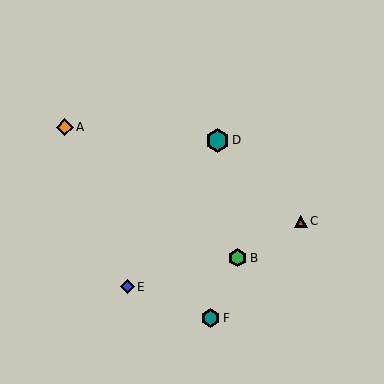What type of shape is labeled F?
Shape F is a teal hexagon.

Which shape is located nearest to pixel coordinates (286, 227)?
The red triangle (labeled C) at (301, 221) is nearest to that location.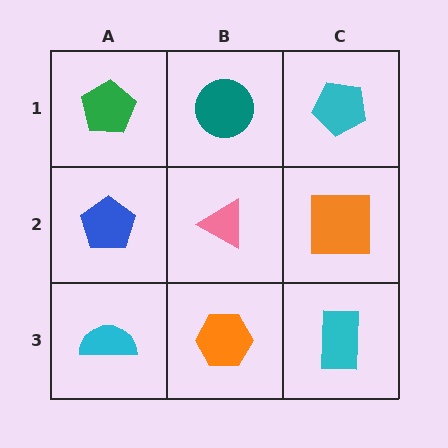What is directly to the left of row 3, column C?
An orange hexagon.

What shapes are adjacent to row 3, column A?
A blue pentagon (row 2, column A), an orange hexagon (row 3, column B).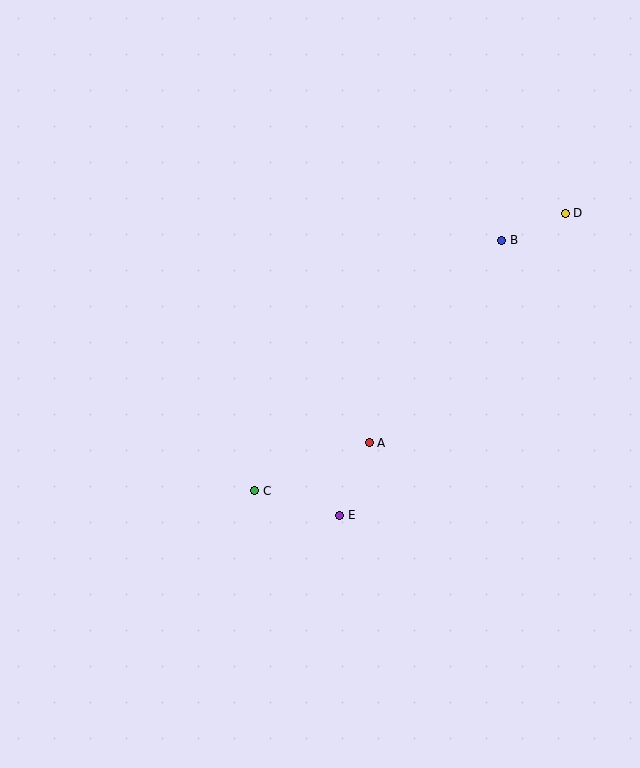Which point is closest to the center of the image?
Point A at (369, 443) is closest to the center.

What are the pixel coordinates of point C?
Point C is at (255, 491).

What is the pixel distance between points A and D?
The distance between A and D is 302 pixels.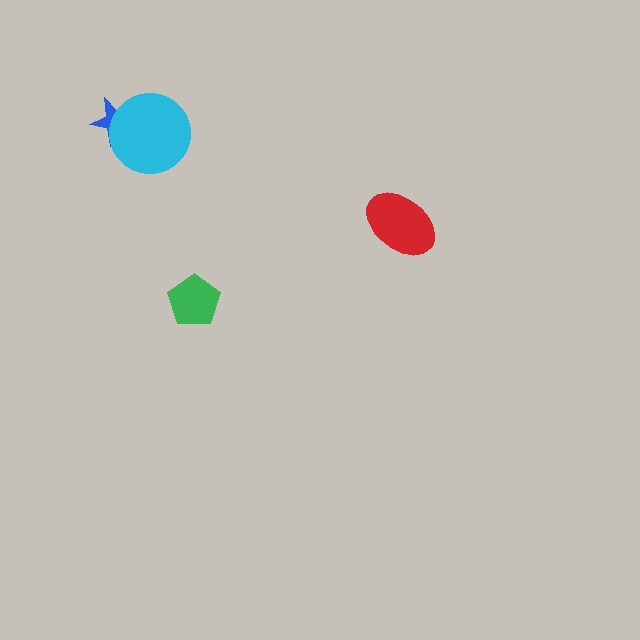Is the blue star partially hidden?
Yes, it is partially covered by another shape.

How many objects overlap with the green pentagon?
0 objects overlap with the green pentagon.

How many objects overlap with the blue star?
1 object overlaps with the blue star.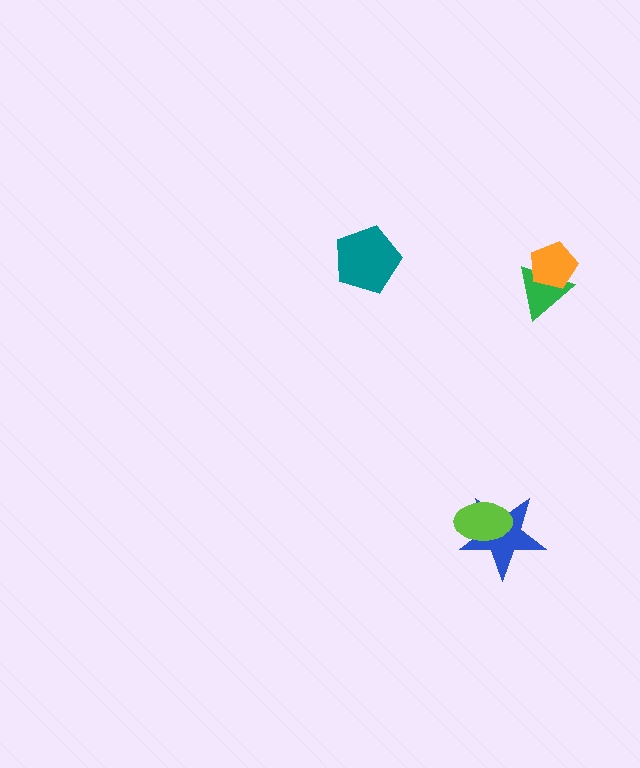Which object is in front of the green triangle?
The orange pentagon is in front of the green triangle.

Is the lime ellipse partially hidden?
No, no other shape covers it.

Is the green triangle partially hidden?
Yes, it is partially covered by another shape.